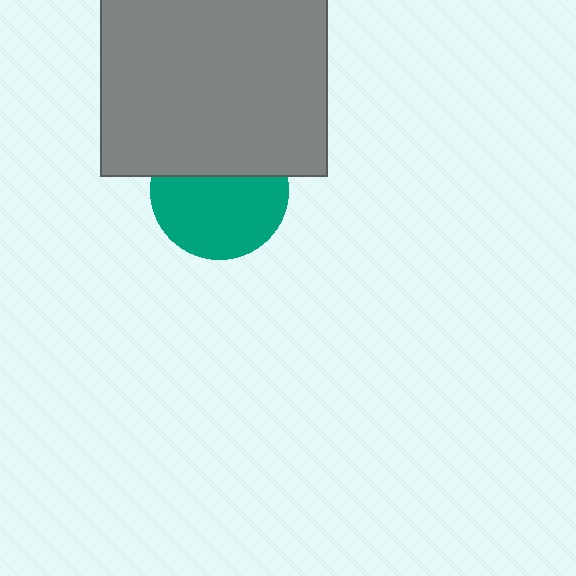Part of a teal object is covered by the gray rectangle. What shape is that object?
It is a circle.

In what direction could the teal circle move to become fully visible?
The teal circle could move down. That would shift it out from behind the gray rectangle entirely.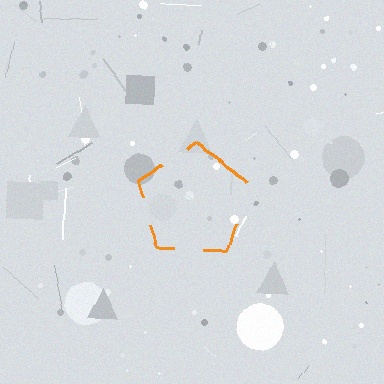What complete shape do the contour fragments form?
The contour fragments form a pentagon.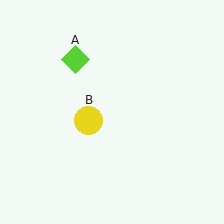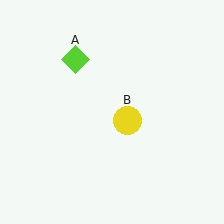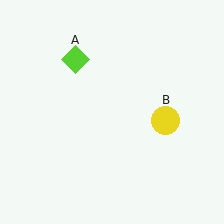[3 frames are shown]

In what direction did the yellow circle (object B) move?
The yellow circle (object B) moved right.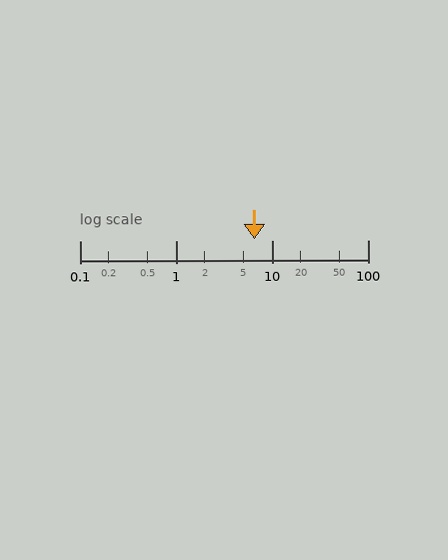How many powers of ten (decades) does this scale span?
The scale spans 3 decades, from 0.1 to 100.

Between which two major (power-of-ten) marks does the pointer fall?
The pointer is between 1 and 10.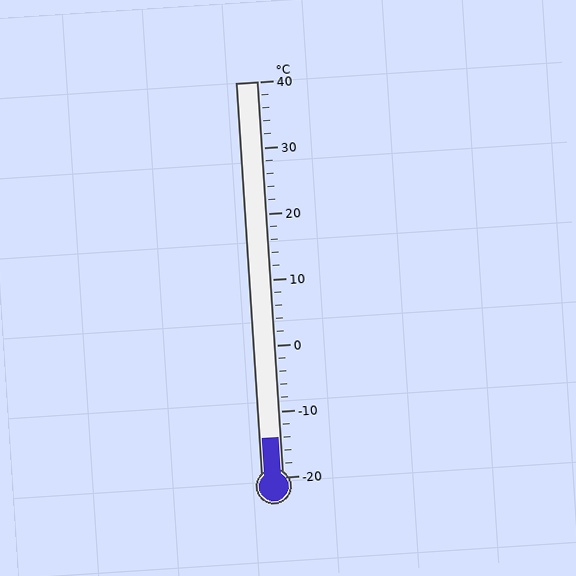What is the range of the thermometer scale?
The thermometer scale ranges from -20°C to 40°C.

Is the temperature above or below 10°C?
The temperature is below 10°C.